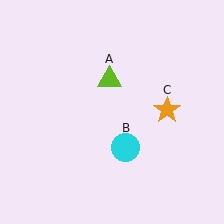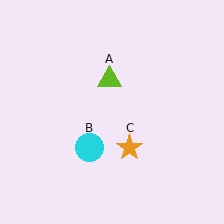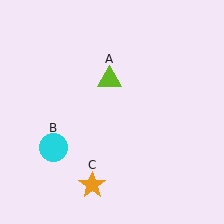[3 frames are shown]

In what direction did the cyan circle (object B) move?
The cyan circle (object B) moved left.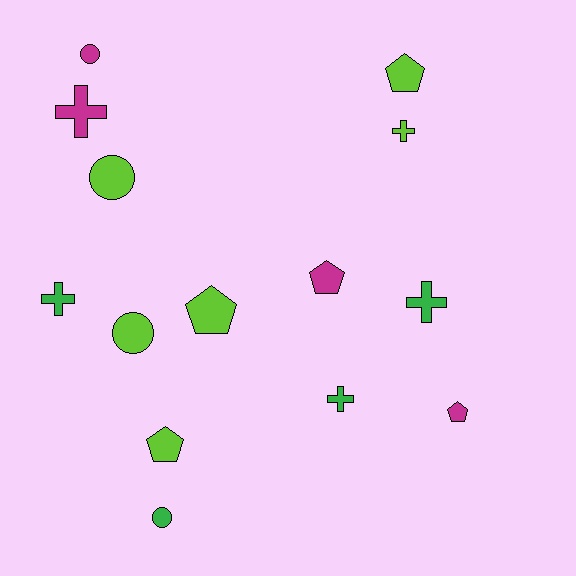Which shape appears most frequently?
Pentagon, with 5 objects.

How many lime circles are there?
There are 2 lime circles.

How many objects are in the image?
There are 14 objects.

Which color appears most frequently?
Lime, with 6 objects.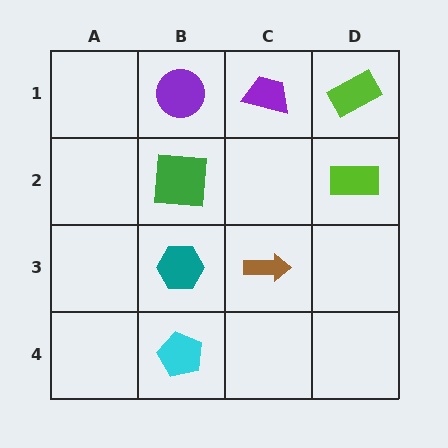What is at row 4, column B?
A cyan pentagon.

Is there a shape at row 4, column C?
No, that cell is empty.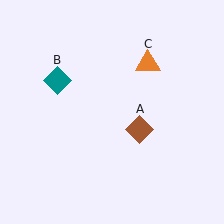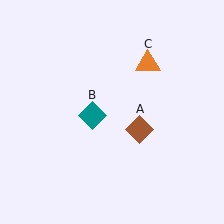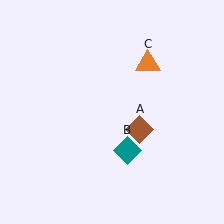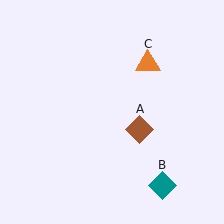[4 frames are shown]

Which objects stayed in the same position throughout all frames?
Brown diamond (object A) and orange triangle (object C) remained stationary.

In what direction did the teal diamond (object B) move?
The teal diamond (object B) moved down and to the right.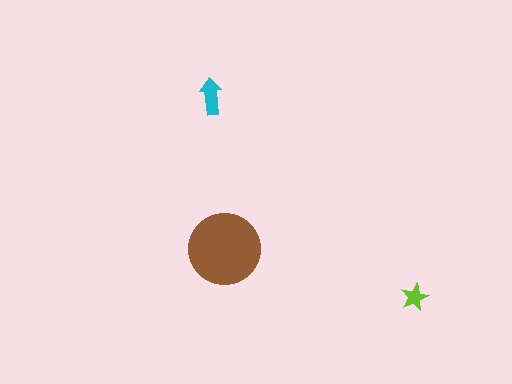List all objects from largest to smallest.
The brown circle, the cyan arrow, the lime star.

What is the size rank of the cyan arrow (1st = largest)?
2nd.